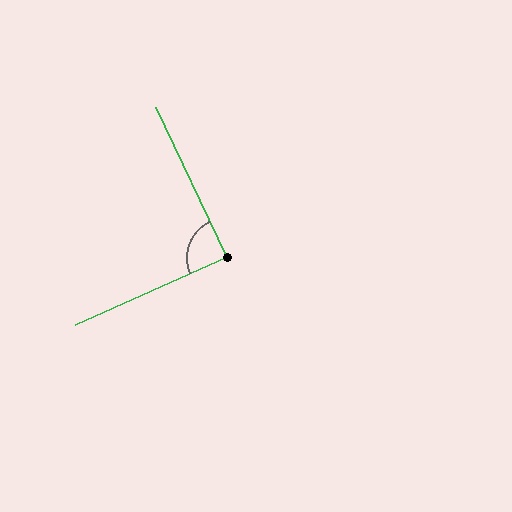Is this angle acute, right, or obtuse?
It is approximately a right angle.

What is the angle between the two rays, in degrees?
Approximately 89 degrees.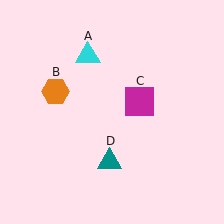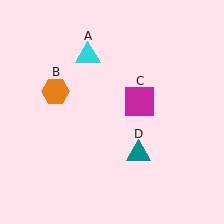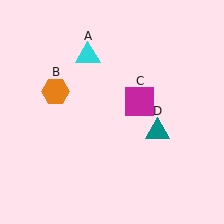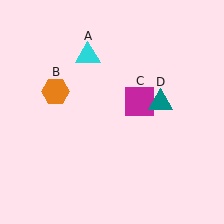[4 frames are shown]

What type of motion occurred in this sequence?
The teal triangle (object D) rotated counterclockwise around the center of the scene.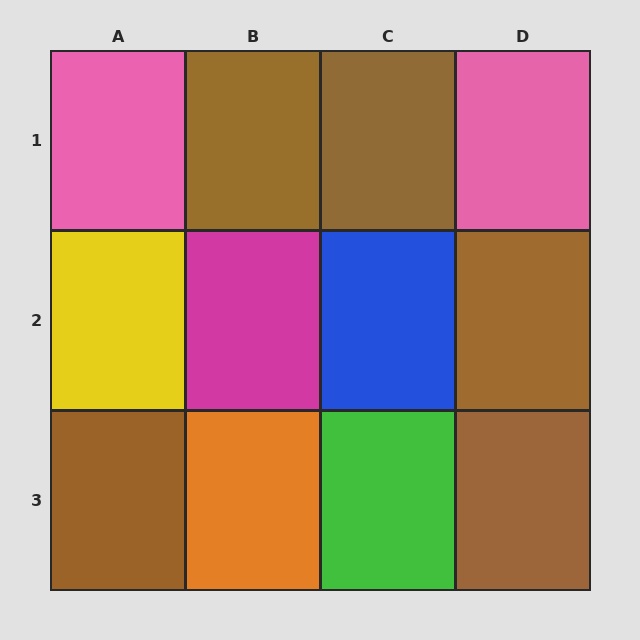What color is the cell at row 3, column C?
Green.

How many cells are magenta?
1 cell is magenta.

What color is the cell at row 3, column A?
Brown.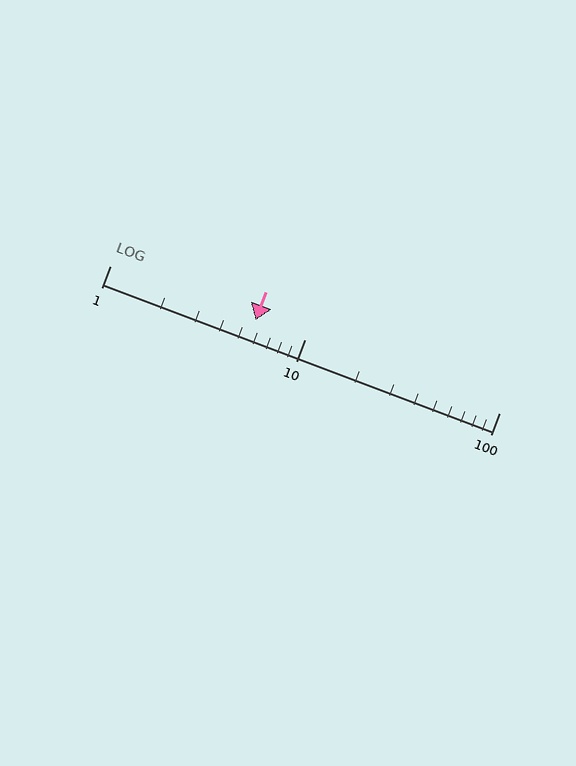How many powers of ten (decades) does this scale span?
The scale spans 2 decades, from 1 to 100.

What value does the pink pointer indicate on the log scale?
The pointer indicates approximately 5.6.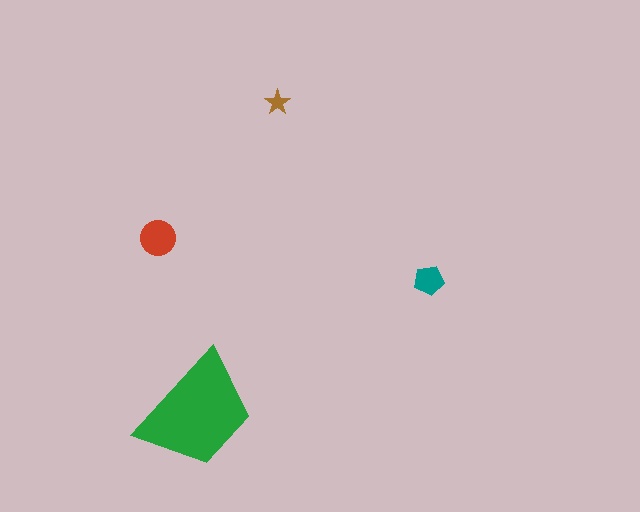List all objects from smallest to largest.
The brown star, the teal pentagon, the red circle, the green trapezoid.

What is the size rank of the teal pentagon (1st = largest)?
3rd.